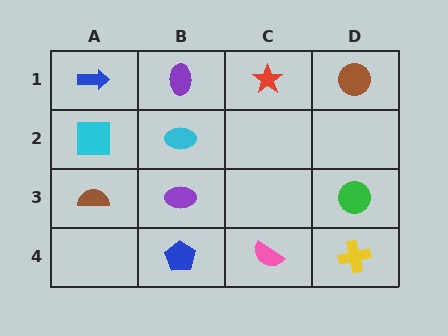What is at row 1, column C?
A red star.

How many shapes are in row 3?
3 shapes.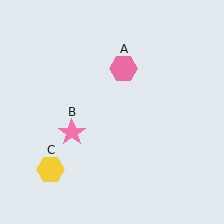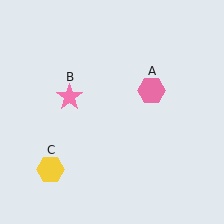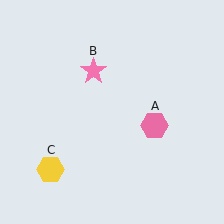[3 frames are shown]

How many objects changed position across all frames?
2 objects changed position: pink hexagon (object A), pink star (object B).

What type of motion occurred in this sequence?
The pink hexagon (object A), pink star (object B) rotated clockwise around the center of the scene.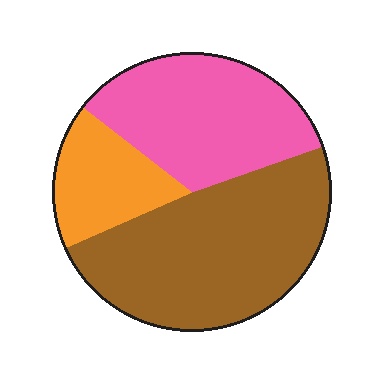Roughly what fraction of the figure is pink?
Pink covers around 35% of the figure.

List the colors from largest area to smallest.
From largest to smallest: brown, pink, orange.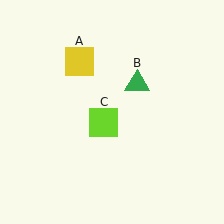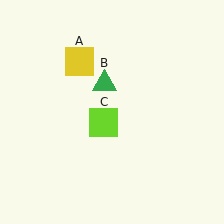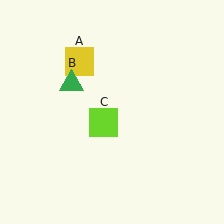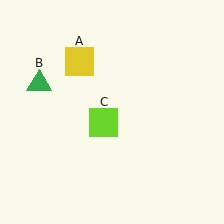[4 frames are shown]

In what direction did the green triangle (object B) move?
The green triangle (object B) moved left.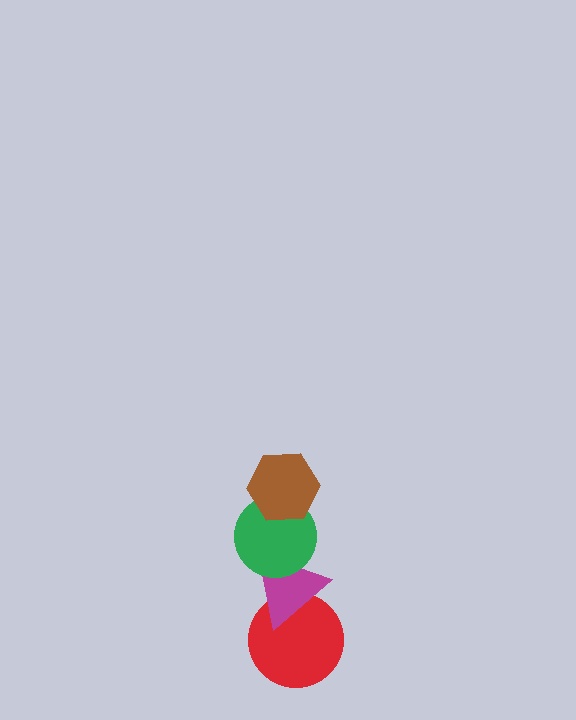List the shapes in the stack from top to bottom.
From top to bottom: the brown hexagon, the green circle, the magenta triangle, the red circle.